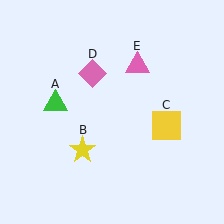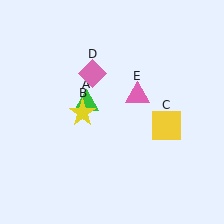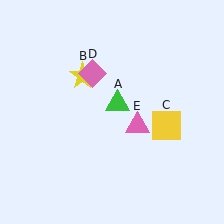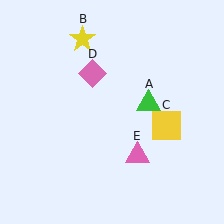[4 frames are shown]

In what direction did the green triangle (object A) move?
The green triangle (object A) moved right.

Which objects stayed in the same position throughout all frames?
Yellow square (object C) and pink diamond (object D) remained stationary.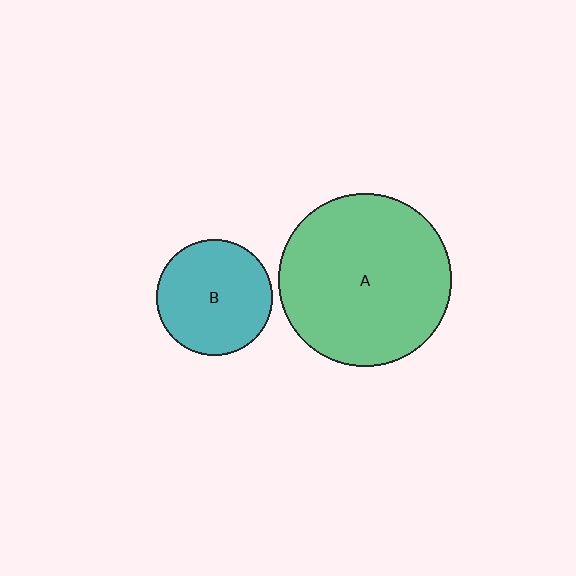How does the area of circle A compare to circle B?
Approximately 2.2 times.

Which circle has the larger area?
Circle A (green).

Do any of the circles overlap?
No, none of the circles overlap.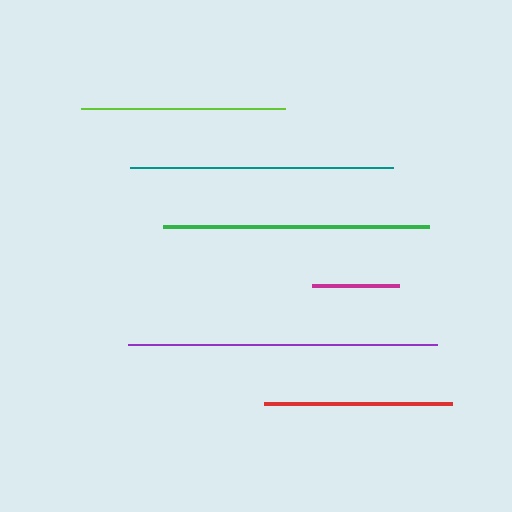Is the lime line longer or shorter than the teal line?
The teal line is longer than the lime line.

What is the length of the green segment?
The green segment is approximately 265 pixels long.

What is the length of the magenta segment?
The magenta segment is approximately 88 pixels long.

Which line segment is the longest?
The purple line is the longest at approximately 308 pixels.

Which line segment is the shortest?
The magenta line is the shortest at approximately 88 pixels.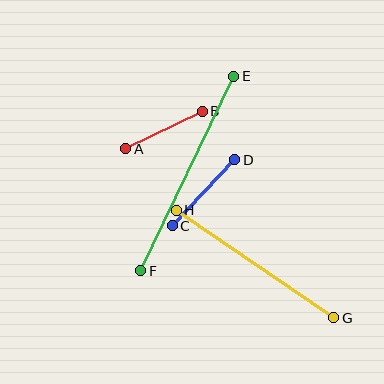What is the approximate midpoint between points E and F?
The midpoint is at approximately (187, 173) pixels.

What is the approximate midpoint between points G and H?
The midpoint is at approximately (255, 264) pixels.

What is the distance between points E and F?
The distance is approximately 216 pixels.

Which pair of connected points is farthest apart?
Points E and F are farthest apart.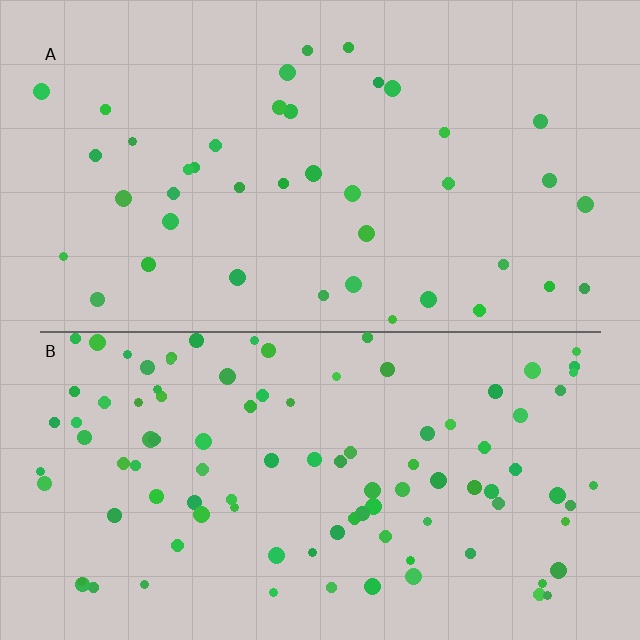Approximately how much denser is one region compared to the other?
Approximately 2.4× — region B over region A.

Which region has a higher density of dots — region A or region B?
B (the bottom).